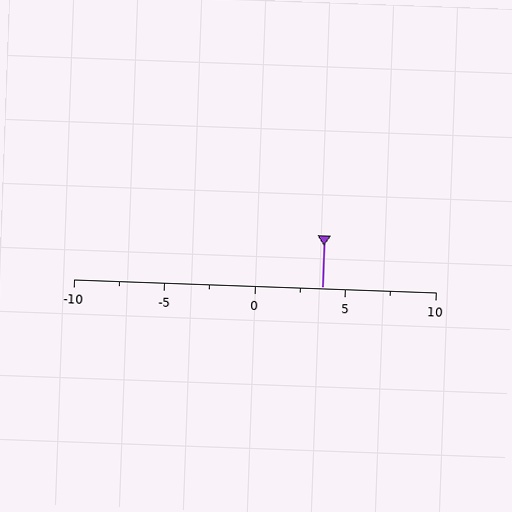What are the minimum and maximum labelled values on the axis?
The axis runs from -10 to 10.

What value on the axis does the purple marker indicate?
The marker indicates approximately 3.8.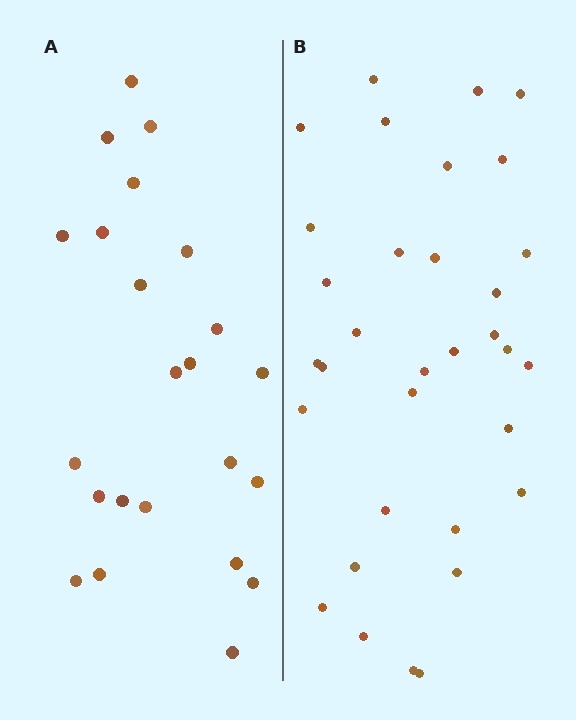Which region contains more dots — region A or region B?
Region B (the right region) has more dots.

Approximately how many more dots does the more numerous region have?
Region B has roughly 10 or so more dots than region A.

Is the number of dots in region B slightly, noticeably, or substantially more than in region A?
Region B has noticeably more, but not dramatically so. The ratio is roughly 1.4 to 1.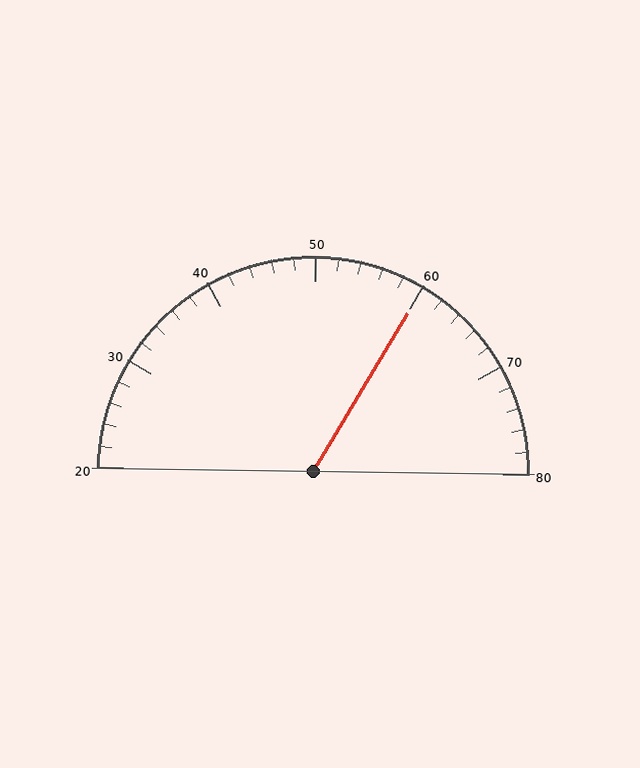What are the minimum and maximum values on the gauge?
The gauge ranges from 20 to 80.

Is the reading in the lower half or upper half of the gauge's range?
The reading is in the upper half of the range (20 to 80).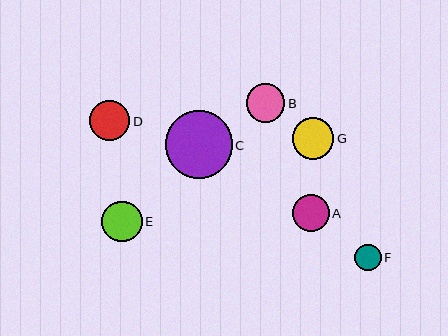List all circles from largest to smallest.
From largest to smallest: C, G, E, D, B, A, F.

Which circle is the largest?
Circle C is the largest with a size of approximately 67 pixels.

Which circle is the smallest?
Circle F is the smallest with a size of approximately 26 pixels.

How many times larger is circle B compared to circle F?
Circle B is approximately 1.5 times the size of circle F.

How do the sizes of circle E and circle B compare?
Circle E and circle B are approximately the same size.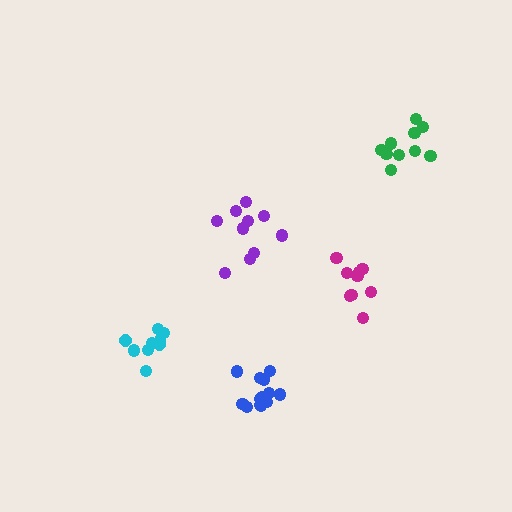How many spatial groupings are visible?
There are 5 spatial groupings.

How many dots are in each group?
Group 1: 9 dots, Group 2: 10 dots, Group 3: 14 dots, Group 4: 10 dots, Group 5: 9 dots (52 total).